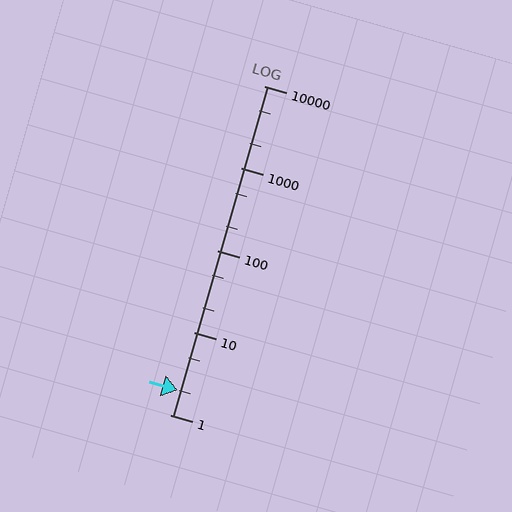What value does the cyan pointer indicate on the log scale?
The pointer indicates approximately 2.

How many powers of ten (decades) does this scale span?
The scale spans 4 decades, from 1 to 10000.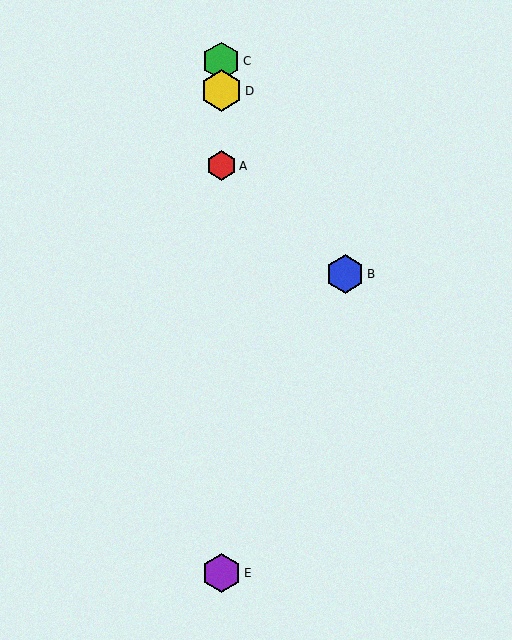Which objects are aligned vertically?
Objects A, C, D, E are aligned vertically.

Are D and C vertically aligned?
Yes, both are at x≈221.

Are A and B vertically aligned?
No, A is at x≈221 and B is at x≈345.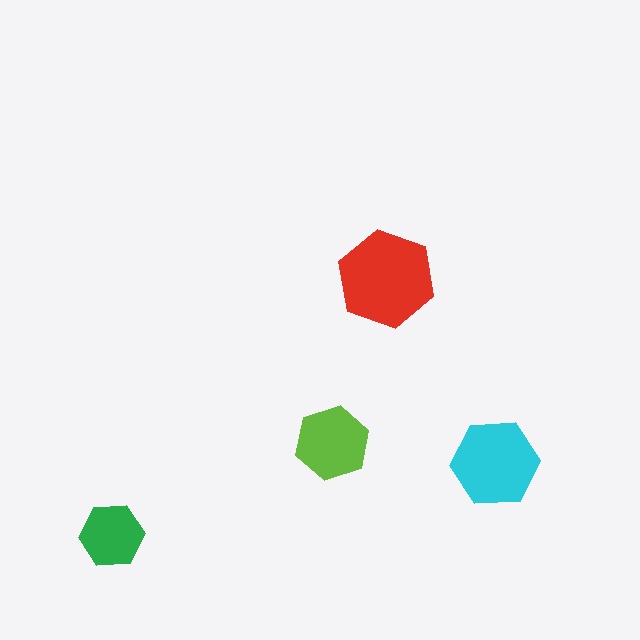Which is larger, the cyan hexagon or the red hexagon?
The red one.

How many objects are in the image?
There are 4 objects in the image.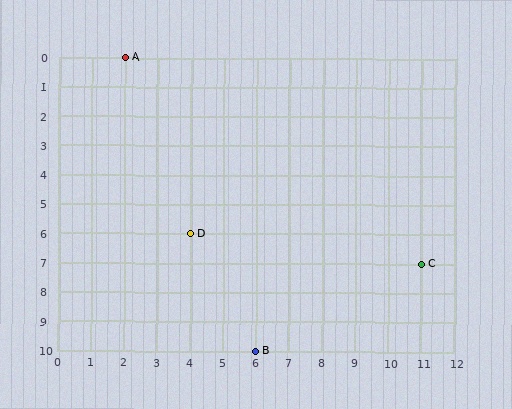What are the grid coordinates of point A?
Point A is at grid coordinates (2, 0).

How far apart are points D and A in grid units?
Points D and A are 2 columns and 6 rows apart (about 6.3 grid units diagonally).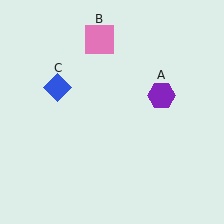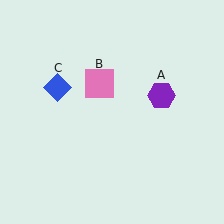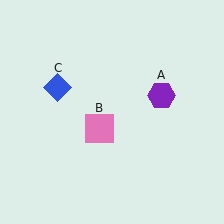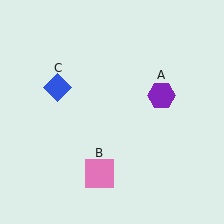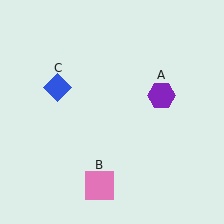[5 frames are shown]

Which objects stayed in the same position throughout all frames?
Purple hexagon (object A) and blue diamond (object C) remained stationary.